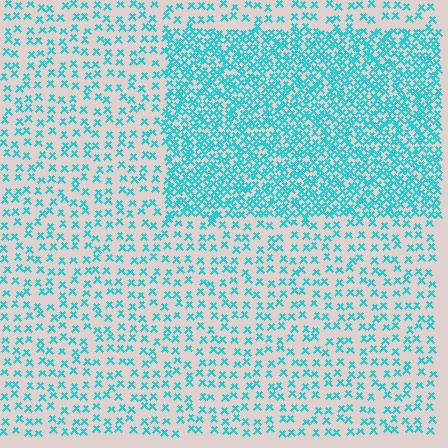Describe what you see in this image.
The image contains small cyan elements arranged at two different densities. A rectangle-shaped region is visible where the elements are more densely packed than the surrounding area.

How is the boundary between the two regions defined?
The boundary is defined by a change in element density (approximately 2.5x ratio). All elements are the same color, size, and shape.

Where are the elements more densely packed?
The elements are more densely packed inside the rectangle boundary.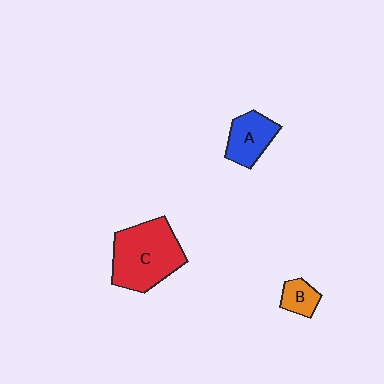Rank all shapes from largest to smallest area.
From largest to smallest: C (red), A (blue), B (orange).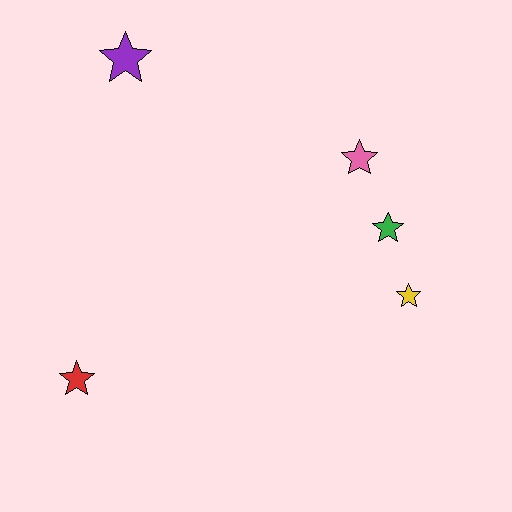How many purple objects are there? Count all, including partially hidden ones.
There is 1 purple object.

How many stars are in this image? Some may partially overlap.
There are 5 stars.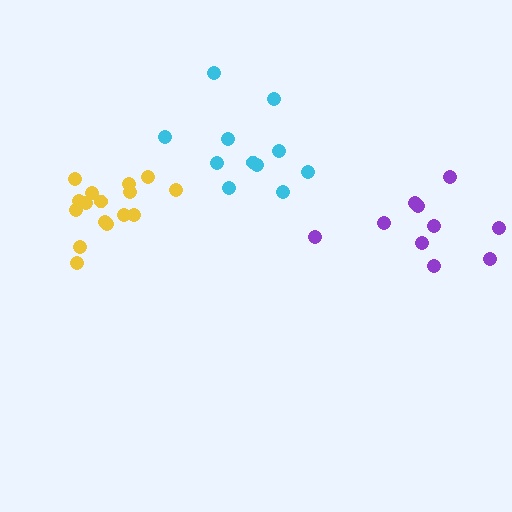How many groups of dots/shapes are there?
There are 3 groups.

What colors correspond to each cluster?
The clusters are colored: yellow, purple, cyan.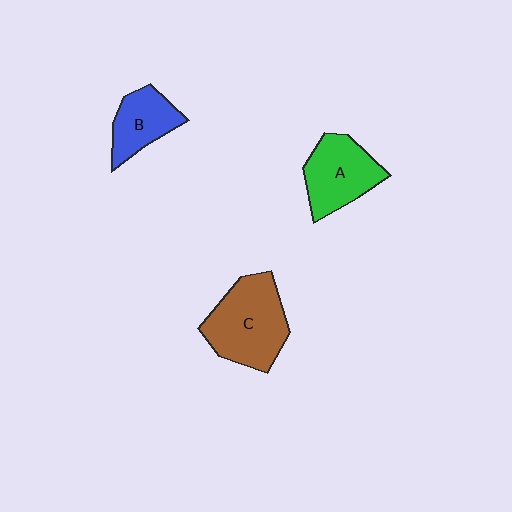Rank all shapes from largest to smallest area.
From largest to smallest: C (brown), A (green), B (blue).